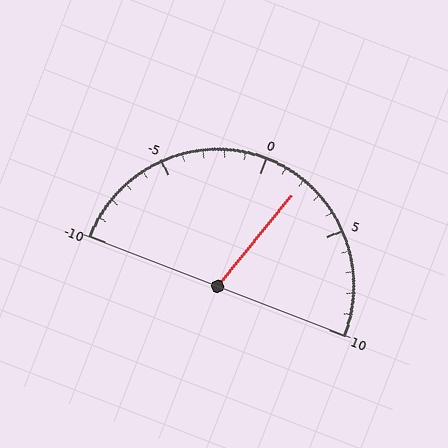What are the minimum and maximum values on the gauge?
The gauge ranges from -10 to 10.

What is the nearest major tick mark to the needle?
The nearest major tick mark is 0.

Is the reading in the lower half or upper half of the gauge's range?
The reading is in the upper half of the range (-10 to 10).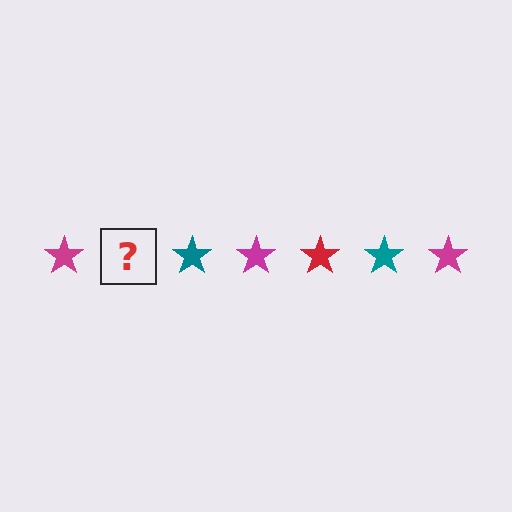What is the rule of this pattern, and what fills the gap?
The rule is that the pattern cycles through magenta, red, teal stars. The gap should be filled with a red star.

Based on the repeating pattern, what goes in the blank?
The blank should be a red star.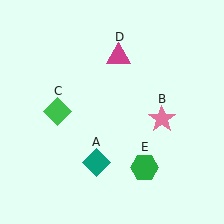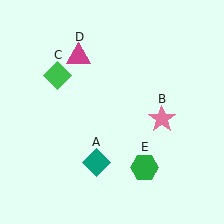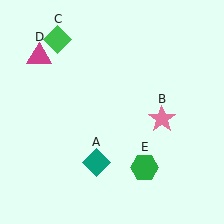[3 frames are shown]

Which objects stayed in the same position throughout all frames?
Teal diamond (object A) and pink star (object B) and green hexagon (object E) remained stationary.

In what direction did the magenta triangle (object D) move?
The magenta triangle (object D) moved left.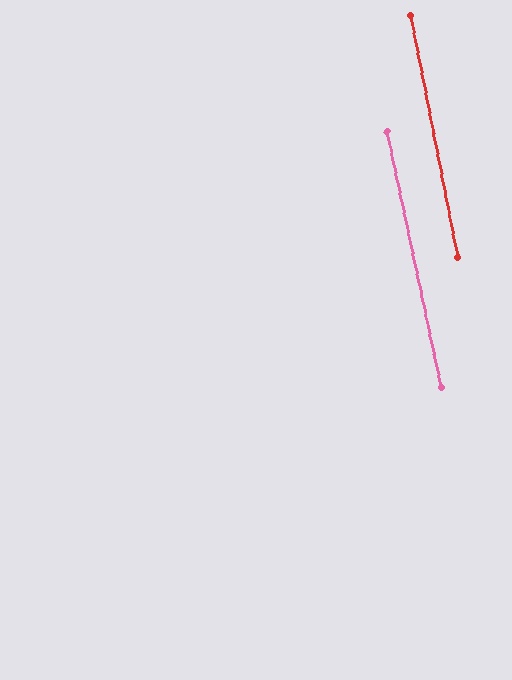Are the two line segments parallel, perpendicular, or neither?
Parallel — their directions differ by only 0.9°.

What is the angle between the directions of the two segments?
Approximately 1 degree.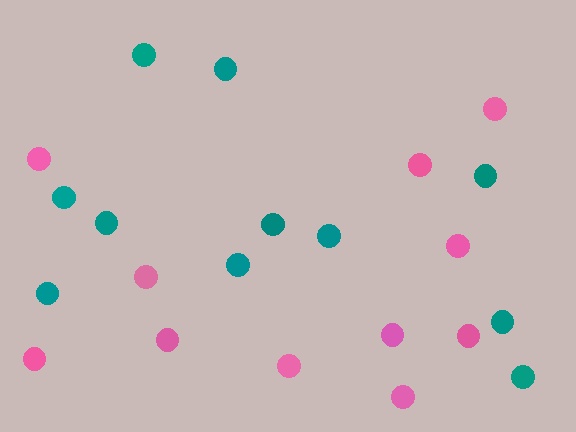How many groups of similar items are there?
There are 2 groups: one group of teal circles (11) and one group of pink circles (11).